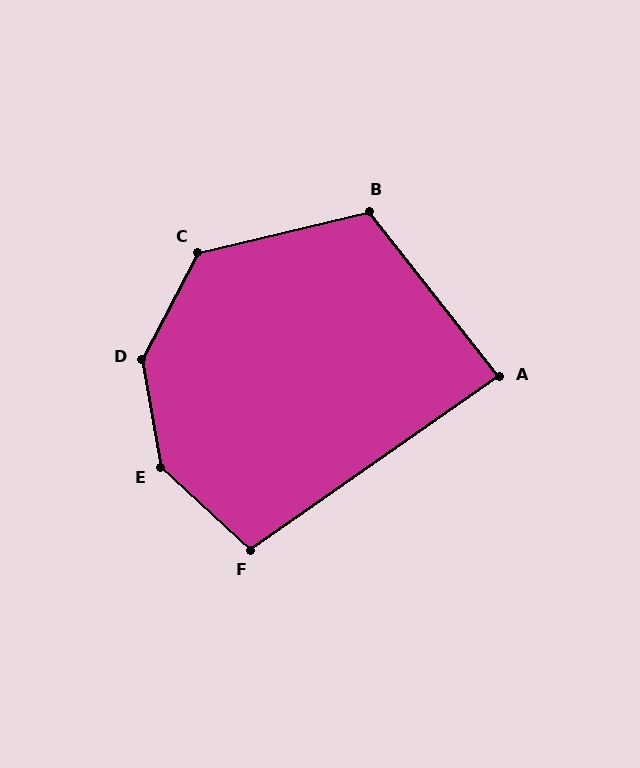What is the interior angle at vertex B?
Approximately 115 degrees (obtuse).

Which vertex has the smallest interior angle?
A, at approximately 87 degrees.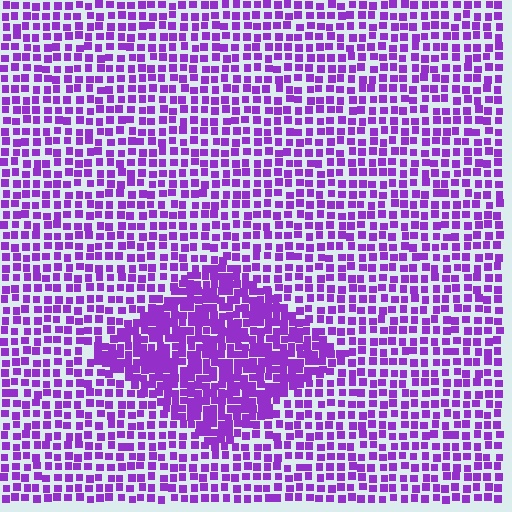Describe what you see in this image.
The image contains small purple elements arranged at two different densities. A diamond-shaped region is visible where the elements are more densely packed than the surrounding area.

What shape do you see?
I see a diamond.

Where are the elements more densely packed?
The elements are more densely packed inside the diamond boundary.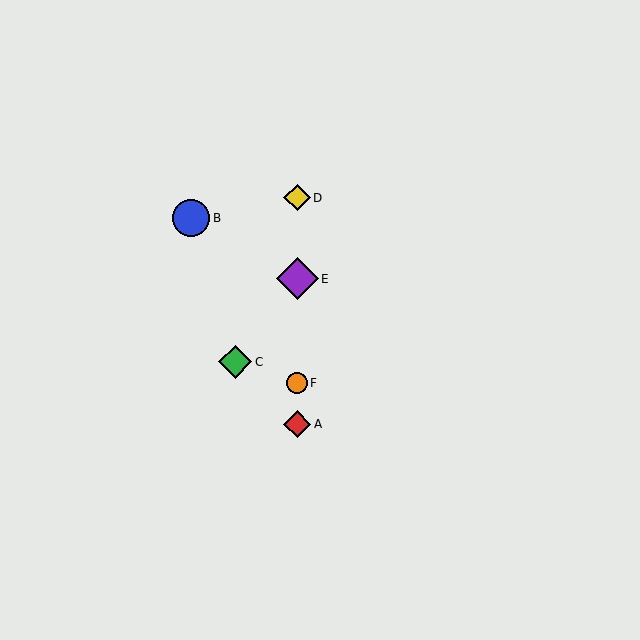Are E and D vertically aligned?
Yes, both are at x≈297.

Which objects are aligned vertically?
Objects A, D, E, F are aligned vertically.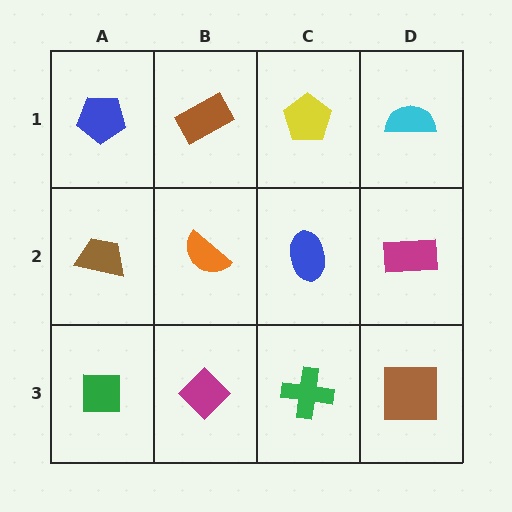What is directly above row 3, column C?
A blue ellipse.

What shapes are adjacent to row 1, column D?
A magenta rectangle (row 2, column D), a yellow pentagon (row 1, column C).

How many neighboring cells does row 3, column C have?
3.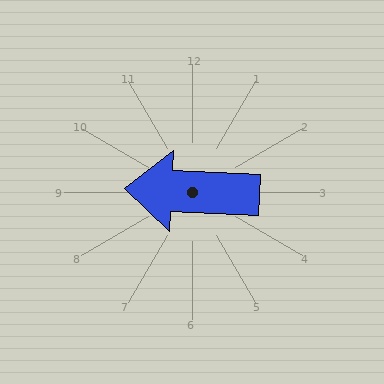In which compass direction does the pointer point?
West.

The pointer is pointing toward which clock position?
Roughly 9 o'clock.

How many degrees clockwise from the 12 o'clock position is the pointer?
Approximately 273 degrees.